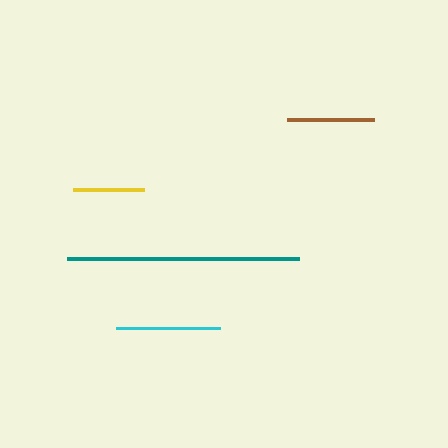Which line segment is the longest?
The teal line is the longest at approximately 232 pixels.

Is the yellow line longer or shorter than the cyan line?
The cyan line is longer than the yellow line.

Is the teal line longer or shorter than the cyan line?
The teal line is longer than the cyan line.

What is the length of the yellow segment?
The yellow segment is approximately 71 pixels long.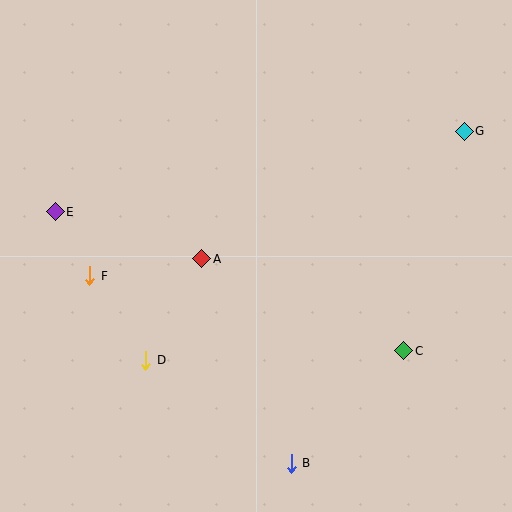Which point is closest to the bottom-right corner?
Point C is closest to the bottom-right corner.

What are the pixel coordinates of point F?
Point F is at (90, 276).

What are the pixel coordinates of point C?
Point C is at (404, 351).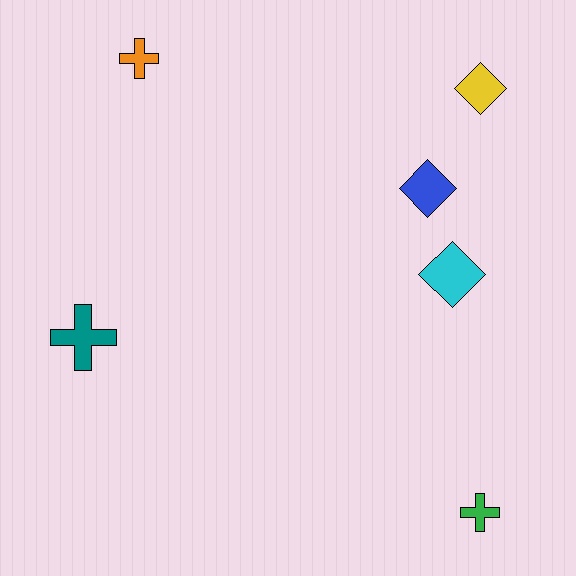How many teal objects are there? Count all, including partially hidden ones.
There is 1 teal object.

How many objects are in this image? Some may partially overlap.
There are 6 objects.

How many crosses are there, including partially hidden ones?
There are 3 crosses.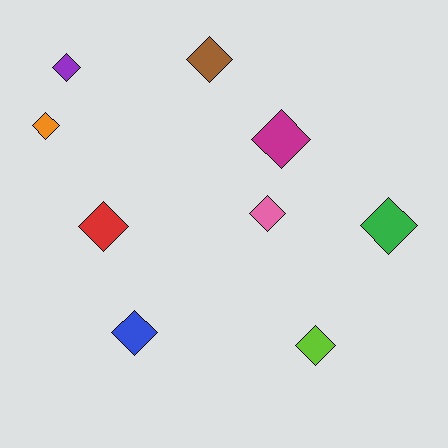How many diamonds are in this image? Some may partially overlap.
There are 9 diamonds.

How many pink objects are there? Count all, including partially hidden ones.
There is 1 pink object.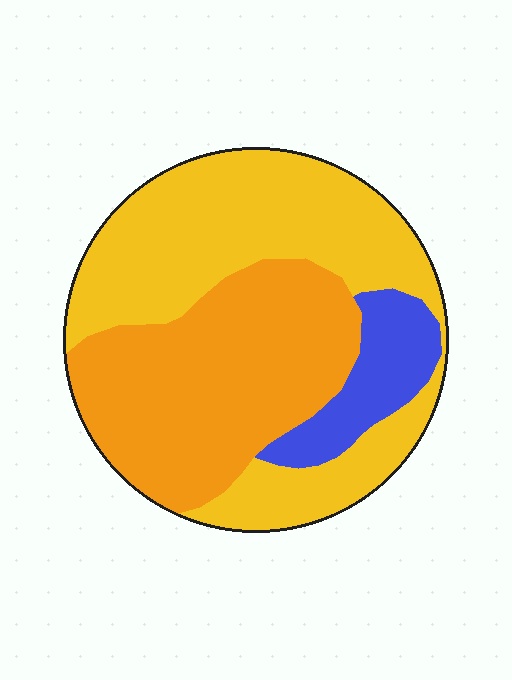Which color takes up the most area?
Yellow, at roughly 50%.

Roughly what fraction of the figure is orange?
Orange covers around 40% of the figure.